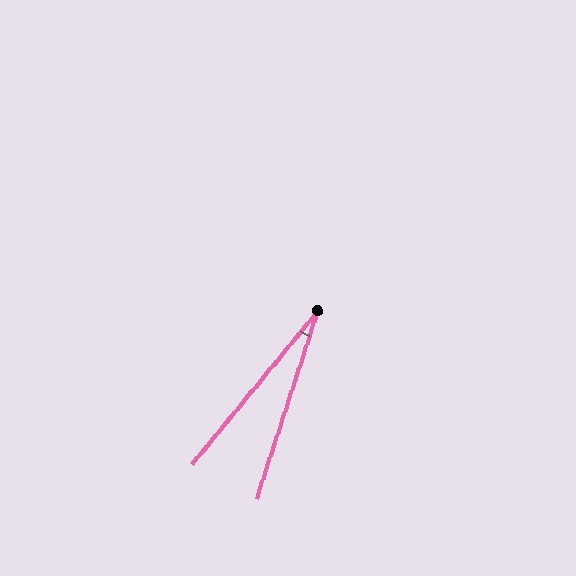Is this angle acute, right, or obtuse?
It is acute.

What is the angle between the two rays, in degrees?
Approximately 21 degrees.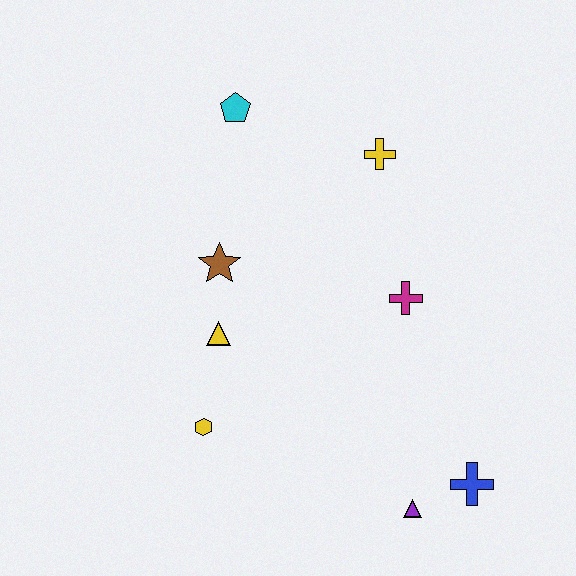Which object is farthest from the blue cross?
The cyan pentagon is farthest from the blue cross.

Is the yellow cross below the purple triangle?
No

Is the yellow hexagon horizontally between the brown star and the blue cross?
No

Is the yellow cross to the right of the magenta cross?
No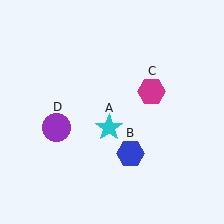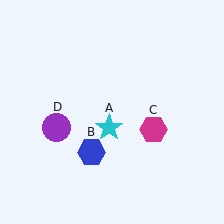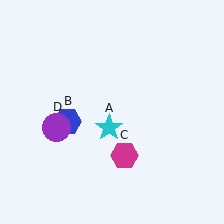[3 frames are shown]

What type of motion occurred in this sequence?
The blue hexagon (object B), magenta hexagon (object C) rotated clockwise around the center of the scene.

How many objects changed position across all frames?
2 objects changed position: blue hexagon (object B), magenta hexagon (object C).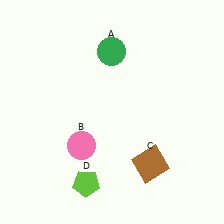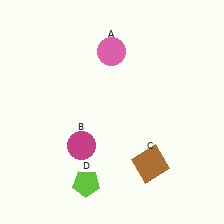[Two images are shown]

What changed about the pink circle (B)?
In Image 1, B is pink. In Image 2, it changed to magenta.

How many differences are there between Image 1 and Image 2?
There are 2 differences between the two images.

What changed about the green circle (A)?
In Image 1, A is green. In Image 2, it changed to pink.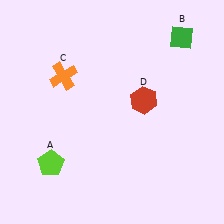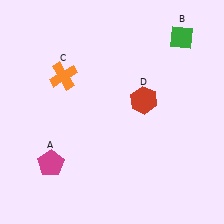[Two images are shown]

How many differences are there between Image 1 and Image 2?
There is 1 difference between the two images.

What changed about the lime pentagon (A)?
In Image 1, A is lime. In Image 2, it changed to magenta.